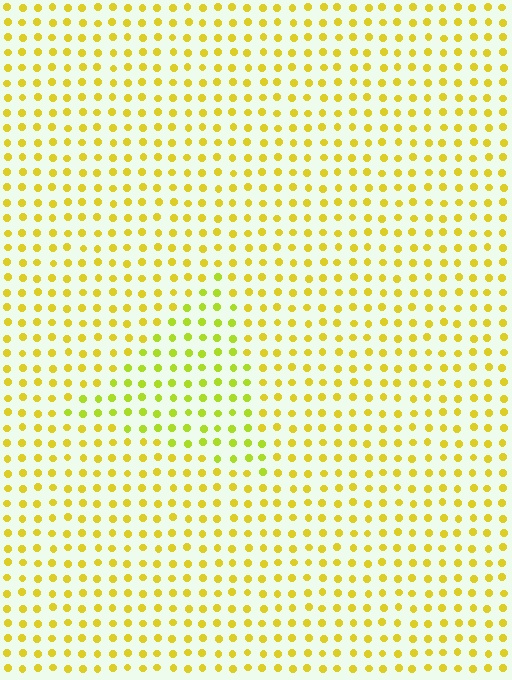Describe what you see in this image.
The image is filled with small yellow elements in a uniform arrangement. A triangle-shaped region is visible where the elements are tinted to a slightly different hue, forming a subtle color boundary.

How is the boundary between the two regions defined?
The boundary is defined purely by a slight shift in hue (about 23 degrees). Spacing, size, and orientation are identical on both sides.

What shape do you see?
I see a triangle.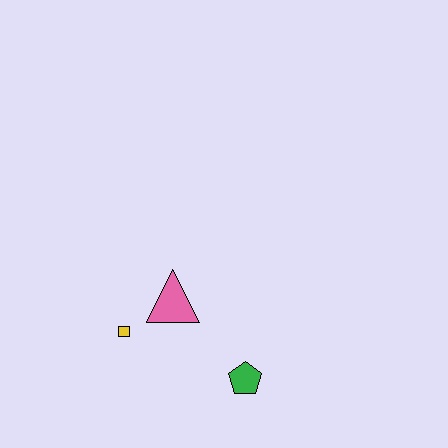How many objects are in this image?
There are 3 objects.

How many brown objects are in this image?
There are no brown objects.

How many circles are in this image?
There are no circles.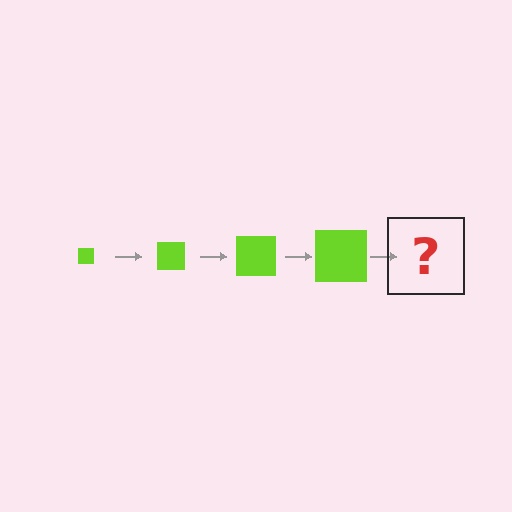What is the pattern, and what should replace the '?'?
The pattern is that the square gets progressively larger each step. The '?' should be a lime square, larger than the previous one.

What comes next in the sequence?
The next element should be a lime square, larger than the previous one.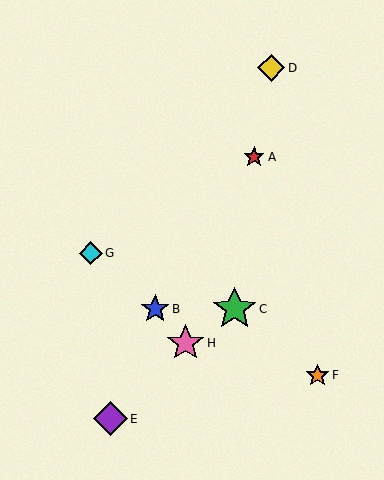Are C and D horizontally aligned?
No, C is at y≈309 and D is at y≈68.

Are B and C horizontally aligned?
Yes, both are at y≈309.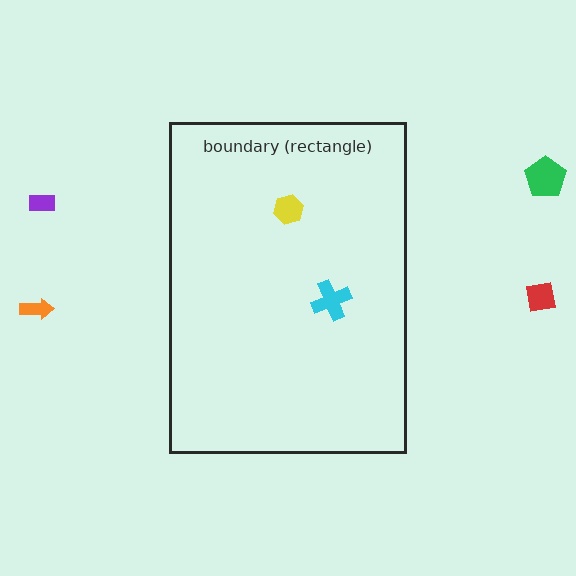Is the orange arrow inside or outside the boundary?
Outside.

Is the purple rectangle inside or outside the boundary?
Outside.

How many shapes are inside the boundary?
2 inside, 4 outside.